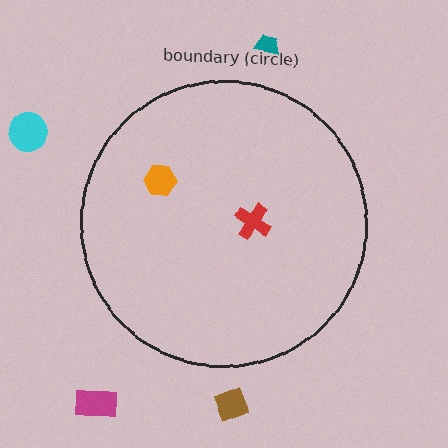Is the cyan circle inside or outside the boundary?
Outside.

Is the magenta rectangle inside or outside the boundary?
Outside.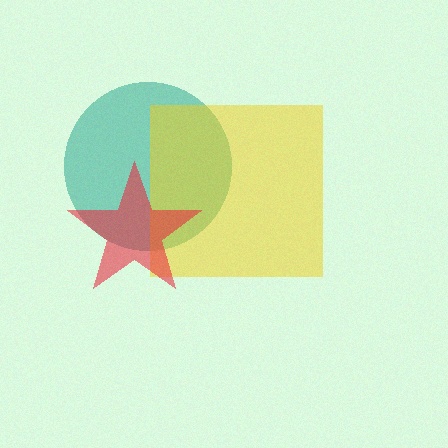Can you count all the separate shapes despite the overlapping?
Yes, there are 3 separate shapes.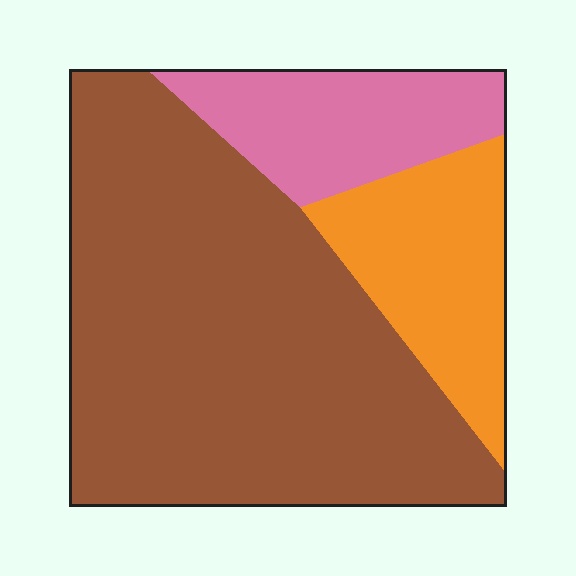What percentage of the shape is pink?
Pink covers around 15% of the shape.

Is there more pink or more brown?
Brown.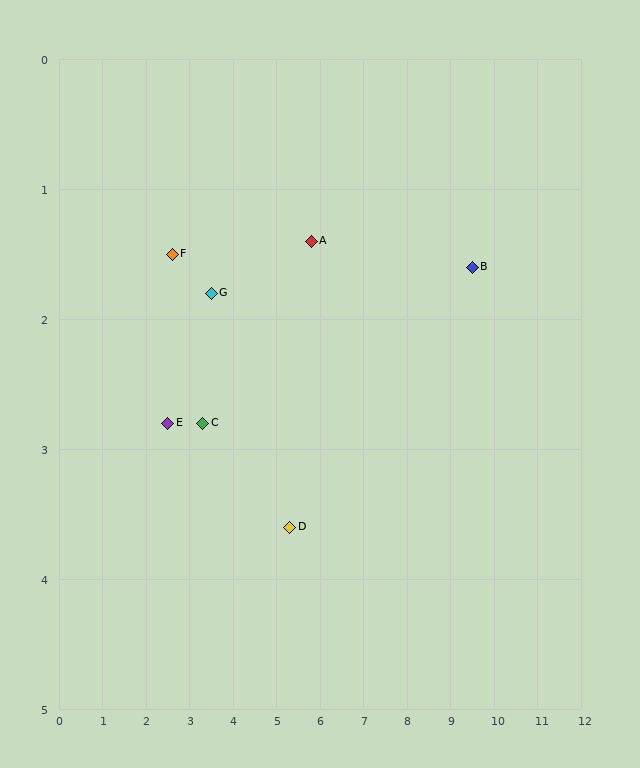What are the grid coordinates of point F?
Point F is at approximately (2.6, 1.5).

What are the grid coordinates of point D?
Point D is at approximately (5.3, 3.6).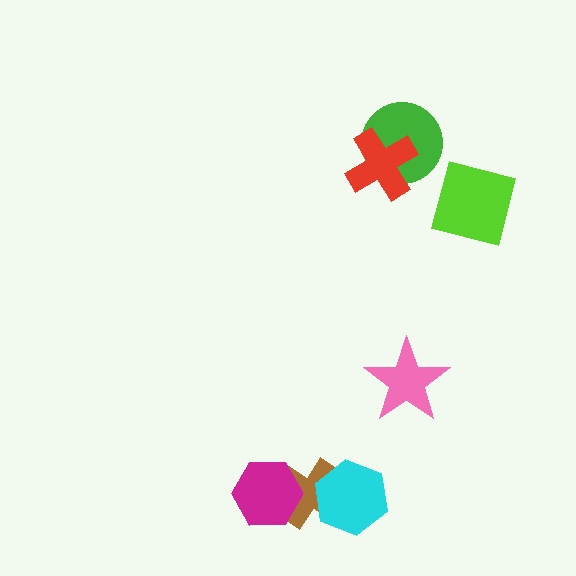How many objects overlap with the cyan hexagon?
1 object overlaps with the cyan hexagon.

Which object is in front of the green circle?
The red cross is in front of the green circle.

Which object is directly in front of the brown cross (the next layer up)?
The magenta hexagon is directly in front of the brown cross.